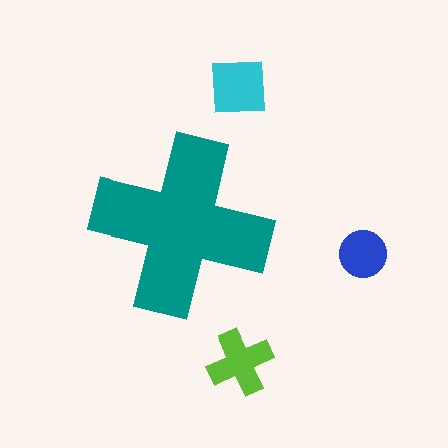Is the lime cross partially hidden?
No, the lime cross is fully visible.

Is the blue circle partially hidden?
No, the blue circle is fully visible.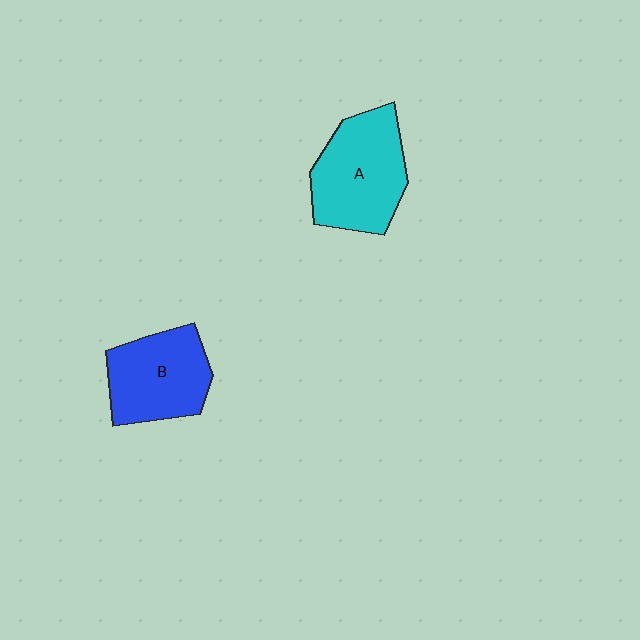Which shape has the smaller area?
Shape B (blue).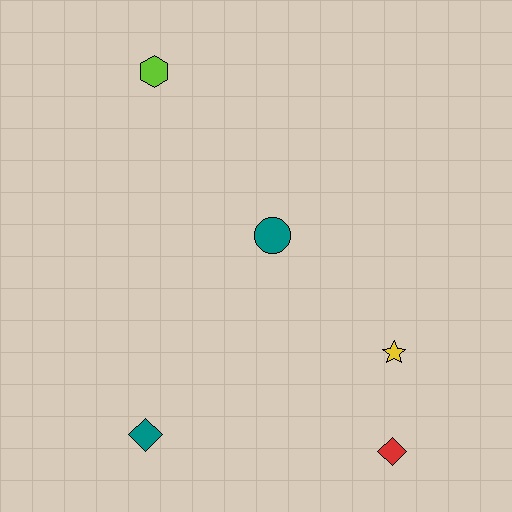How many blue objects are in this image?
There are no blue objects.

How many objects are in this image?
There are 5 objects.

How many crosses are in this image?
There are no crosses.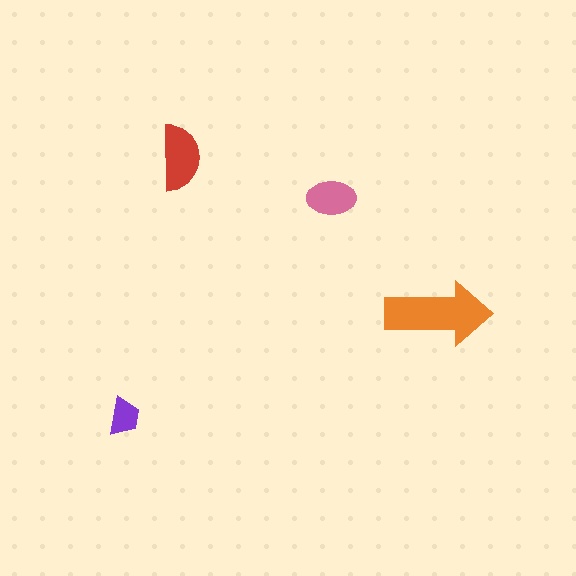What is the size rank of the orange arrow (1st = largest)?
1st.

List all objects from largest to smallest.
The orange arrow, the red semicircle, the pink ellipse, the purple trapezoid.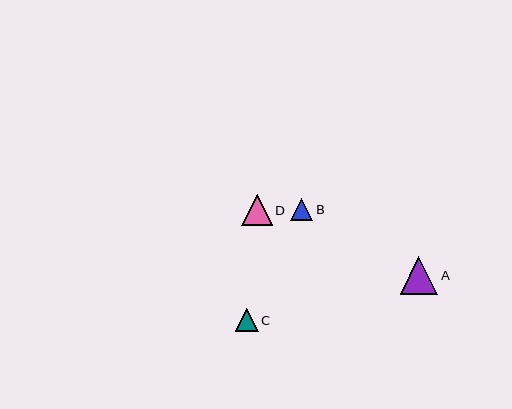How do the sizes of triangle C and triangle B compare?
Triangle C and triangle B are approximately the same size.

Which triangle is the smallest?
Triangle B is the smallest with a size of approximately 22 pixels.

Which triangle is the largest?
Triangle A is the largest with a size of approximately 37 pixels.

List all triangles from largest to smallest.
From largest to smallest: A, D, C, B.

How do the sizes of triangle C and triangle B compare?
Triangle C and triangle B are approximately the same size.